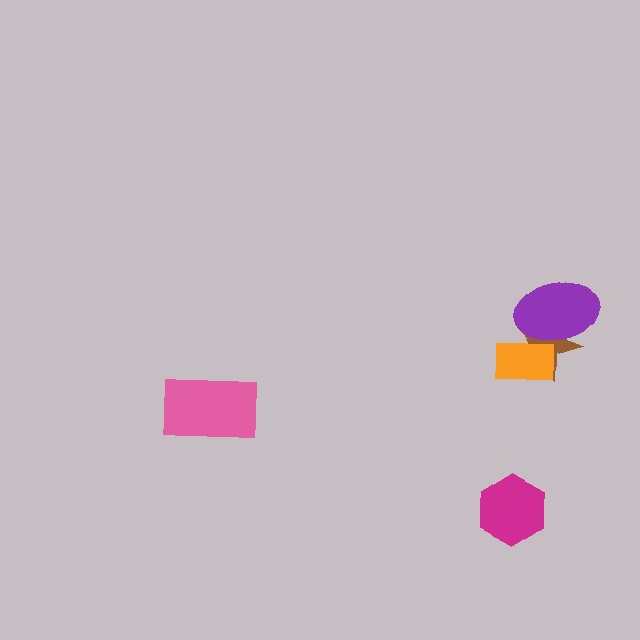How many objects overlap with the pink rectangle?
0 objects overlap with the pink rectangle.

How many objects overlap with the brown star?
2 objects overlap with the brown star.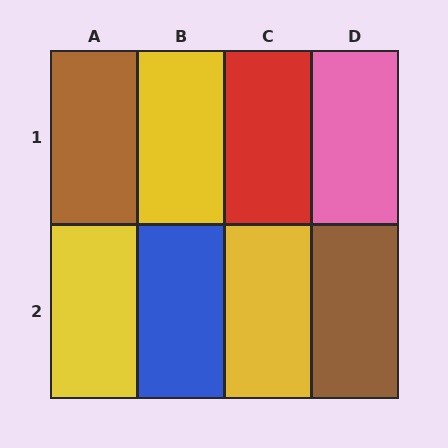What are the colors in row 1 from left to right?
Brown, yellow, red, pink.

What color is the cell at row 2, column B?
Blue.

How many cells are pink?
1 cell is pink.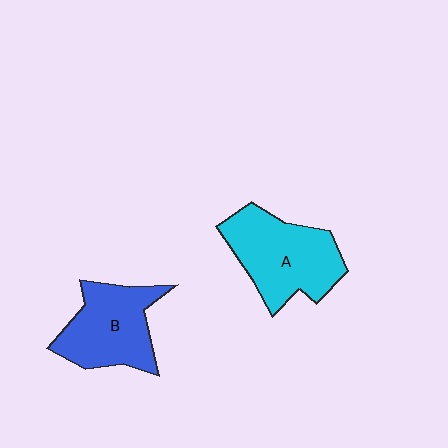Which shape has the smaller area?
Shape B (blue).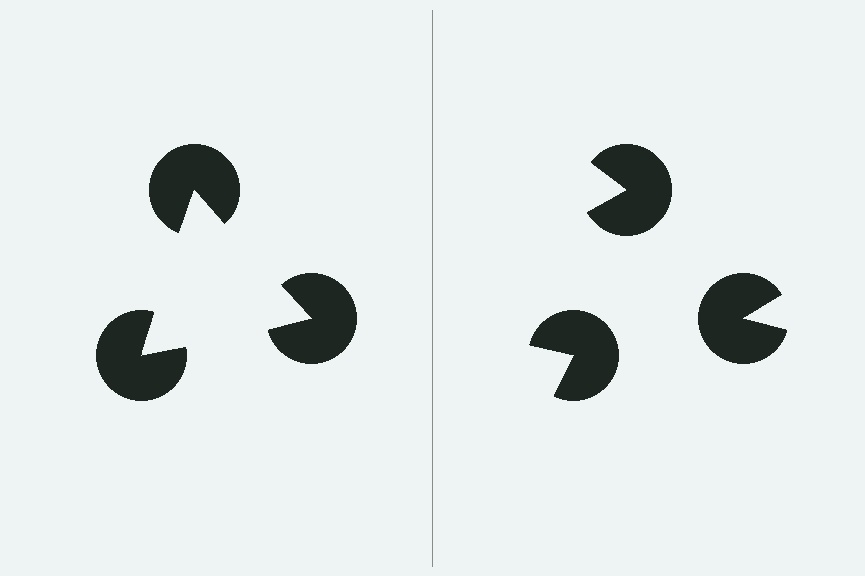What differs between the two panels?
The pac-man discs are positioned identically on both sides; only the wedge orientations differ. On the left they align to a triangle; on the right they are misaligned.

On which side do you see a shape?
An illusory triangle appears on the left side. On the right side the wedge cuts are rotated, so no coherent shape forms.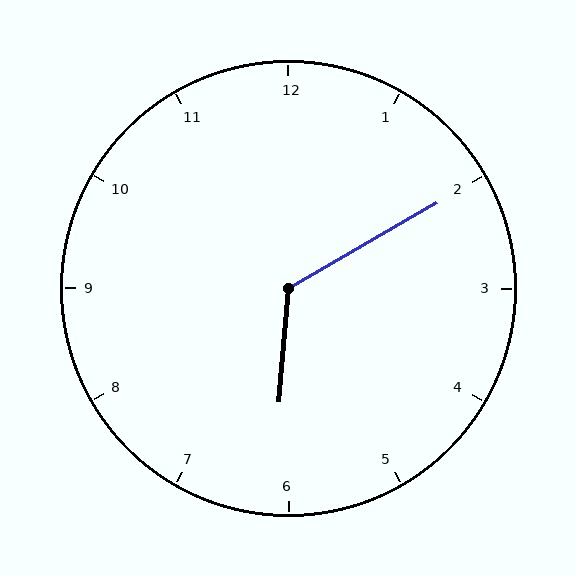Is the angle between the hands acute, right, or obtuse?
It is obtuse.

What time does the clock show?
6:10.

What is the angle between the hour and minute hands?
Approximately 125 degrees.